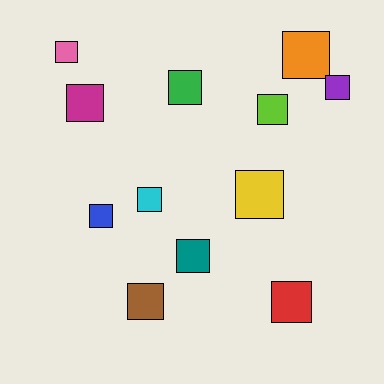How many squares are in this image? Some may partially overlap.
There are 12 squares.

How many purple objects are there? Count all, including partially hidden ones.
There is 1 purple object.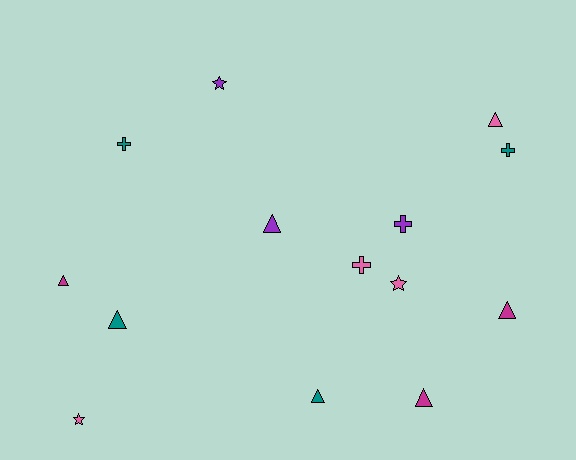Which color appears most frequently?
Teal, with 4 objects.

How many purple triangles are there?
There is 1 purple triangle.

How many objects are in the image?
There are 14 objects.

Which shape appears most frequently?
Triangle, with 7 objects.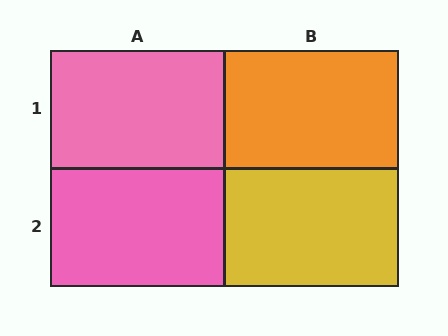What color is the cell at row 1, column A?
Pink.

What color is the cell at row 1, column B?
Orange.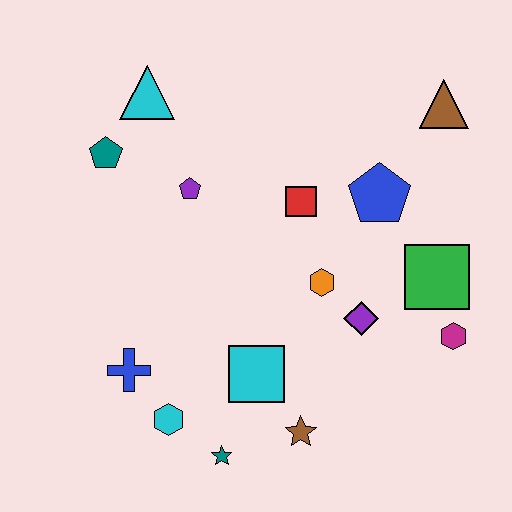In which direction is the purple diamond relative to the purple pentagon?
The purple diamond is to the right of the purple pentagon.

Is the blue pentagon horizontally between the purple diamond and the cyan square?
No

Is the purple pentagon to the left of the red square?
Yes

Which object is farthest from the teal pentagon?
The magenta hexagon is farthest from the teal pentagon.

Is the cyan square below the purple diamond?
Yes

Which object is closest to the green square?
The magenta hexagon is closest to the green square.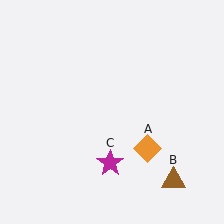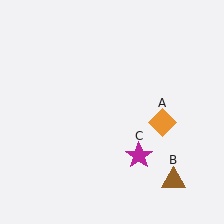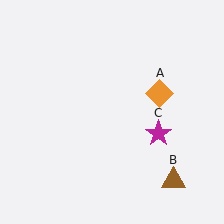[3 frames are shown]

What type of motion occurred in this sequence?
The orange diamond (object A), magenta star (object C) rotated counterclockwise around the center of the scene.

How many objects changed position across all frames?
2 objects changed position: orange diamond (object A), magenta star (object C).